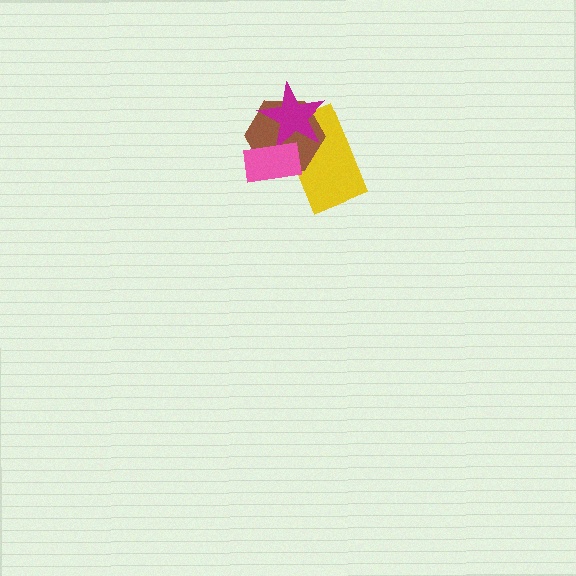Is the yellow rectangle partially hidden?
Yes, it is partially covered by another shape.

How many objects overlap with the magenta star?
3 objects overlap with the magenta star.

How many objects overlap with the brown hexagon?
3 objects overlap with the brown hexagon.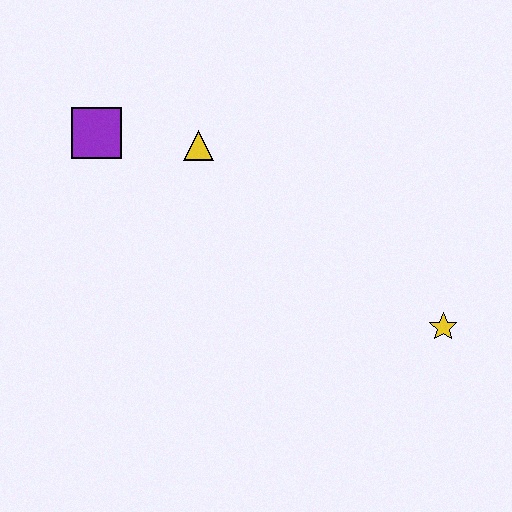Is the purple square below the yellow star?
No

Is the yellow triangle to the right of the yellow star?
No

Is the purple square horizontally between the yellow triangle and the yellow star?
No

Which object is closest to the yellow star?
The yellow triangle is closest to the yellow star.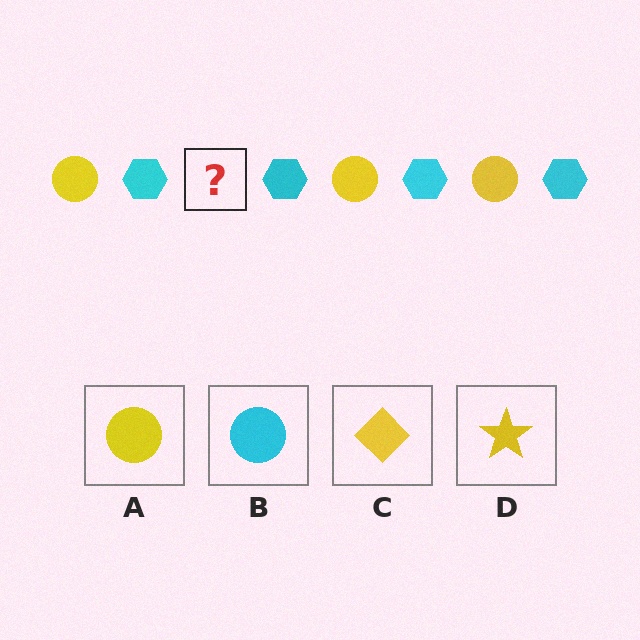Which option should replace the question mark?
Option A.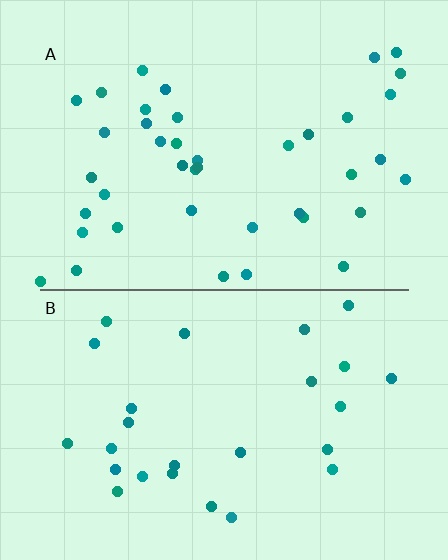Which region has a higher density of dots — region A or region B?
A (the top).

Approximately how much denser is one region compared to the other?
Approximately 1.6× — region A over region B.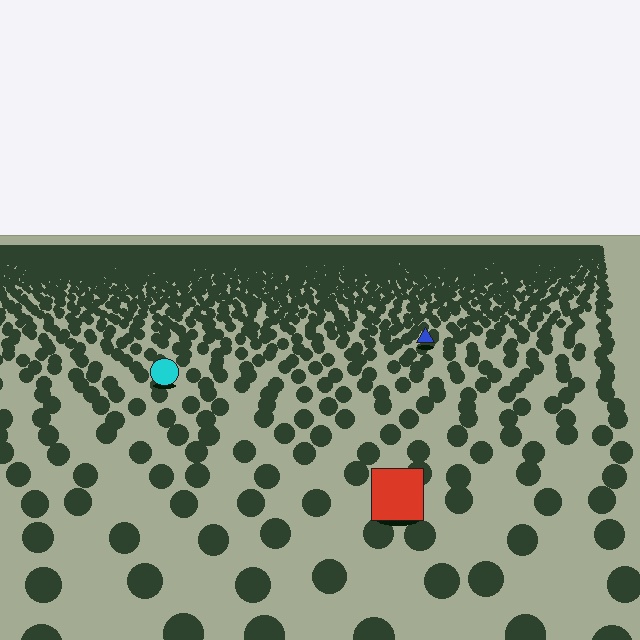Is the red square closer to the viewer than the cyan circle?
Yes. The red square is closer — you can tell from the texture gradient: the ground texture is coarser near it.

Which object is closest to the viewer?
The red square is closest. The texture marks near it are larger and more spread out.